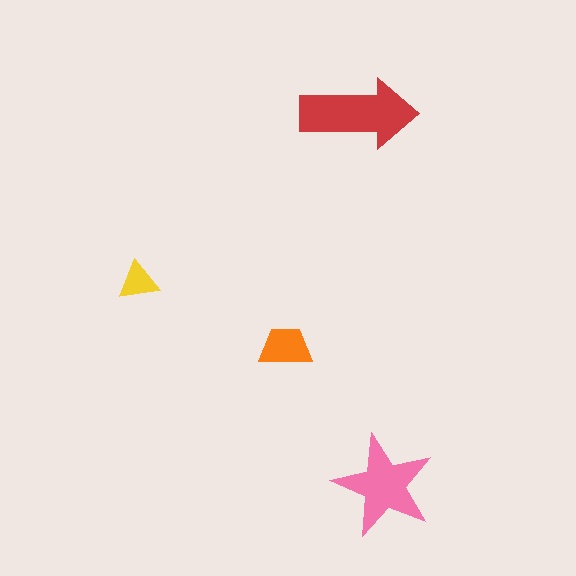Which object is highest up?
The red arrow is topmost.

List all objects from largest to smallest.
The red arrow, the pink star, the orange trapezoid, the yellow triangle.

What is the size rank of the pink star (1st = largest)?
2nd.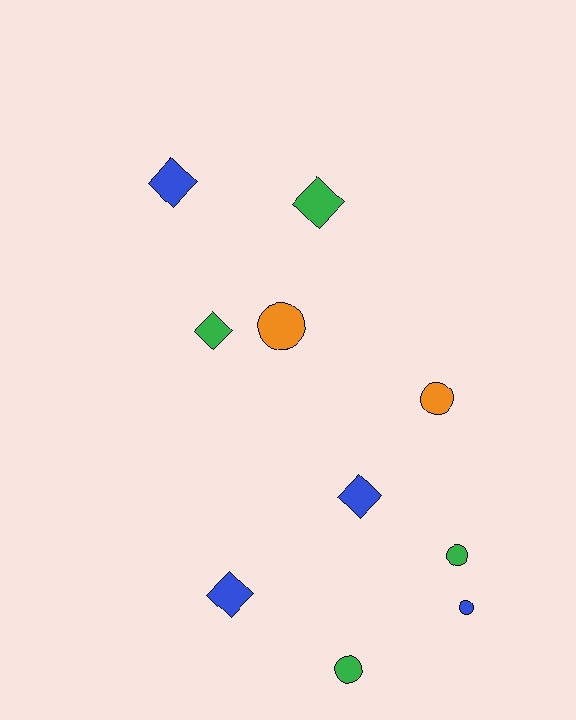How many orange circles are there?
There are 2 orange circles.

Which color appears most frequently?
Green, with 4 objects.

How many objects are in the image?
There are 10 objects.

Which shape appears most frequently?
Diamond, with 5 objects.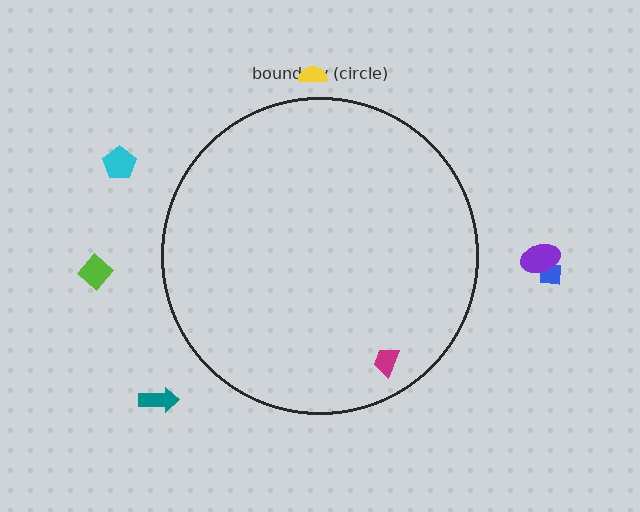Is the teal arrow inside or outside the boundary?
Outside.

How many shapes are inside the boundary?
1 inside, 6 outside.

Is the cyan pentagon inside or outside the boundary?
Outside.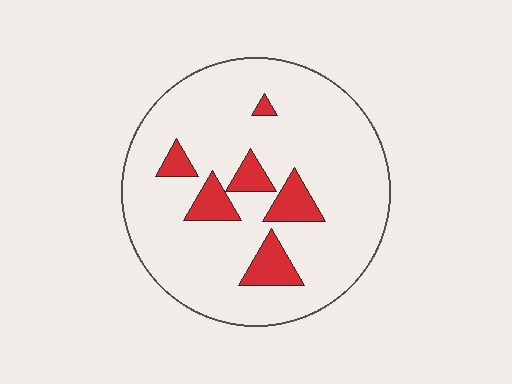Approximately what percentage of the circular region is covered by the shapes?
Approximately 15%.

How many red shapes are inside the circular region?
6.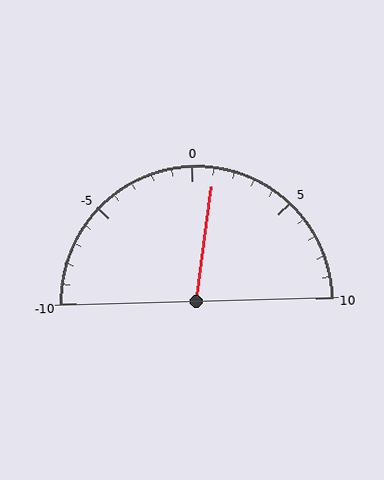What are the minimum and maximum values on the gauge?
The gauge ranges from -10 to 10.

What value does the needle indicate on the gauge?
The needle indicates approximately 1.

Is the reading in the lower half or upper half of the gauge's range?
The reading is in the upper half of the range (-10 to 10).